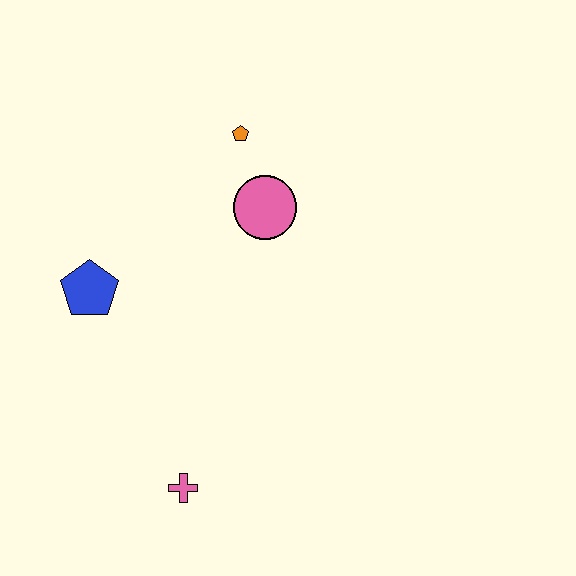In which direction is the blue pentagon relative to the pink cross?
The blue pentagon is above the pink cross.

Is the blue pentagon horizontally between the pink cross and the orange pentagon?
No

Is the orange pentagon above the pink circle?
Yes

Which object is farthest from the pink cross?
The orange pentagon is farthest from the pink cross.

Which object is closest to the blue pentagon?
The pink circle is closest to the blue pentagon.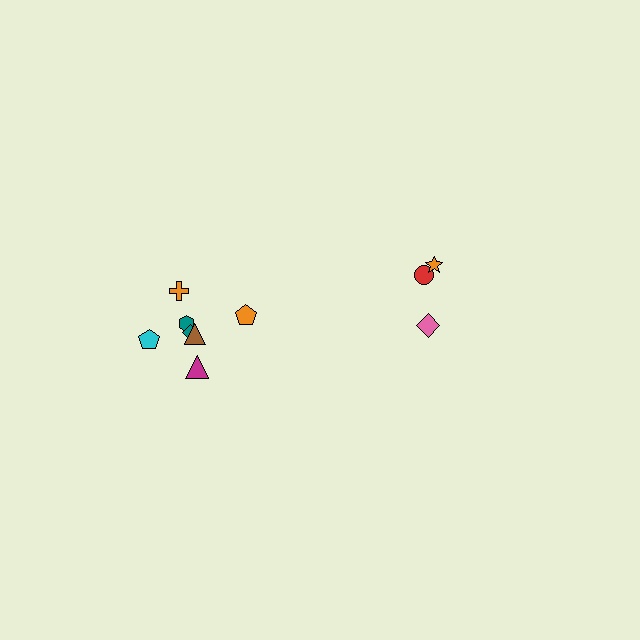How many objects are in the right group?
There are 3 objects.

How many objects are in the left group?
There are 7 objects.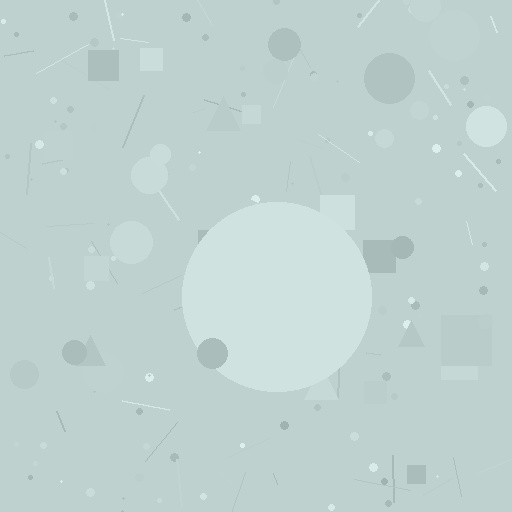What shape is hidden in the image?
A circle is hidden in the image.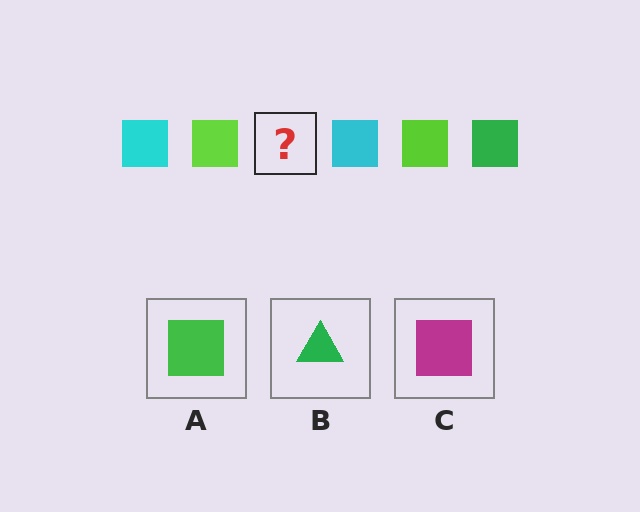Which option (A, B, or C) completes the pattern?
A.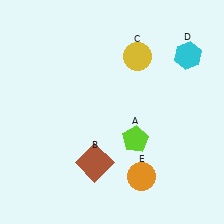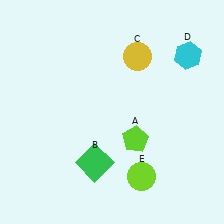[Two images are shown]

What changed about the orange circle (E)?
In Image 1, E is orange. In Image 2, it changed to lime.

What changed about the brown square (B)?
In Image 1, B is brown. In Image 2, it changed to green.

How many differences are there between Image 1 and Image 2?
There are 2 differences between the two images.